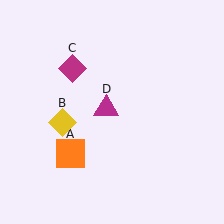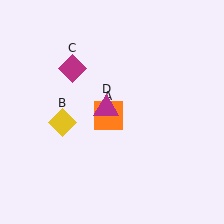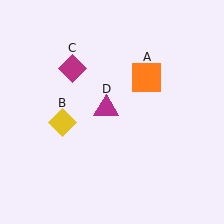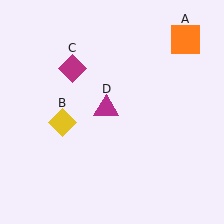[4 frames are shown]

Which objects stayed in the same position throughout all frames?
Yellow diamond (object B) and magenta diamond (object C) and magenta triangle (object D) remained stationary.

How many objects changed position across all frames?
1 object changed position: orange square (object A).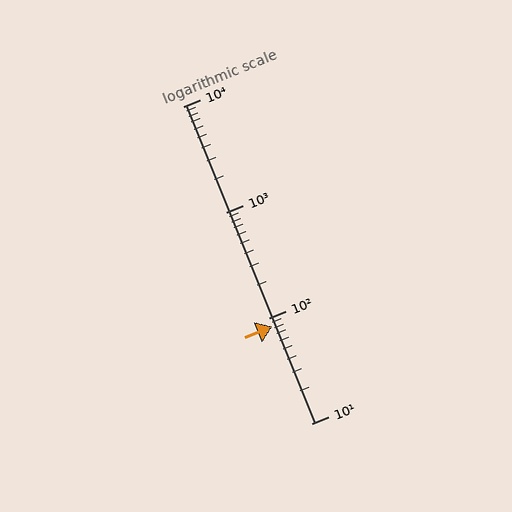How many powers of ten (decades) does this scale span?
The scale spans 3 decades, from 10 to 10000.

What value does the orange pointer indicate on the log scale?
The pointer indicates approximately 82.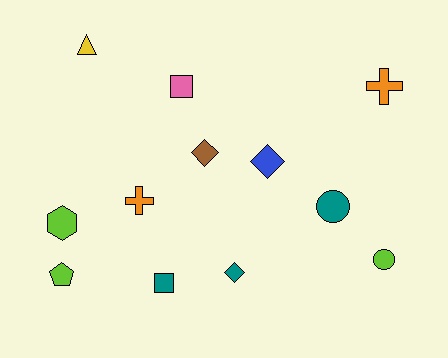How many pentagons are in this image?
There is 1 pentagon.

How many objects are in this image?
There are 12 objects.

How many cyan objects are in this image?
There are no cyan objects.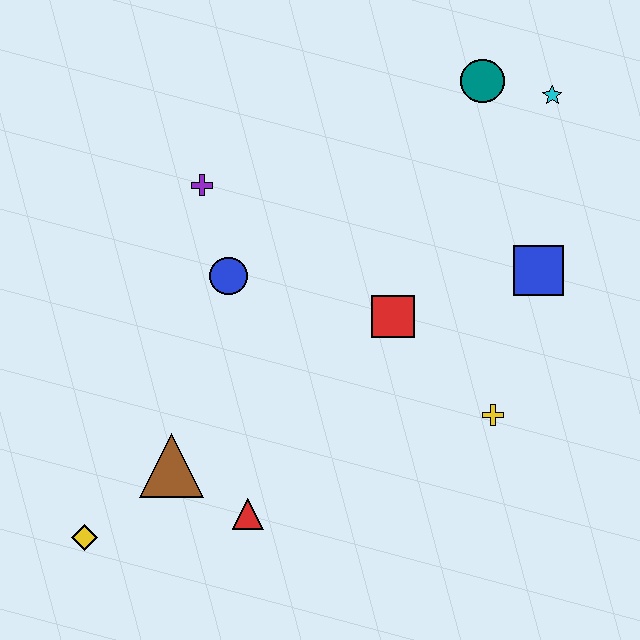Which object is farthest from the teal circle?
The yellow diamond is farthest from the teal circle.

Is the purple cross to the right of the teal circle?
No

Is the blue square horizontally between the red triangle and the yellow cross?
No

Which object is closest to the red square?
The yellow cross is closest to the red square.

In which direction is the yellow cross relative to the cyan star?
The yellow cross is below the cyan star.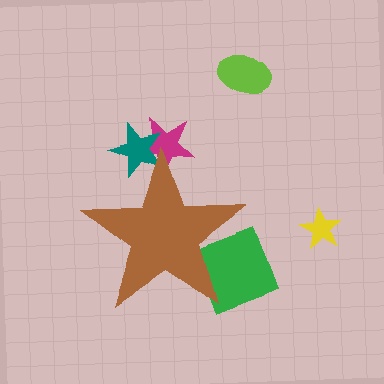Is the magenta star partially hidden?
Yes, the magenta star is partially hidden behind the brown star.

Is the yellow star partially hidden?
No, the yellow star is fully visible.